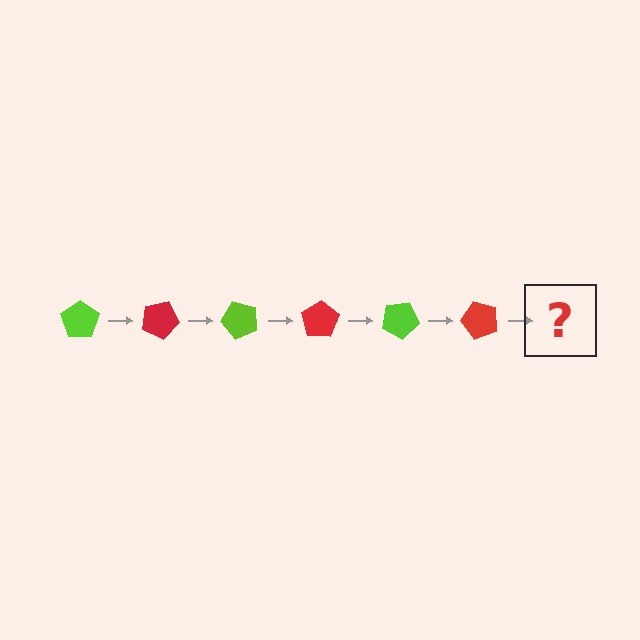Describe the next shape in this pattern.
It should be a lime pentagon, rotated 150 degrees from the start.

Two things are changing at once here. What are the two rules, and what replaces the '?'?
The two rules are that it rotates 25 degrees each step and the color cycles through lime and red. The '?' should be a lime pentagon, rotated 150 degrees from the start.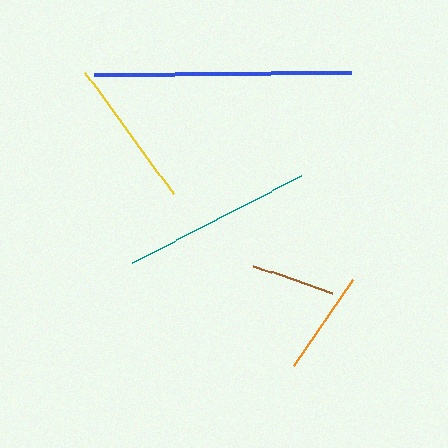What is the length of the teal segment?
The teal segment is approximately 189 pixels long.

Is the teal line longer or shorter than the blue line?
The blue line is longer than the teal line.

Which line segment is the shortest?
The brown line is the shortest at approximately 83 pixels.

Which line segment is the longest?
The blue line is the longest at approximately 257 pixels.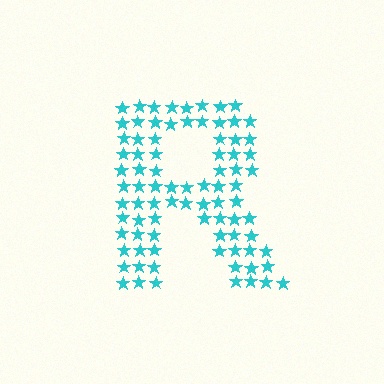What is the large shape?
The large shape is the letter R.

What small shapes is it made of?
It is made of small stars.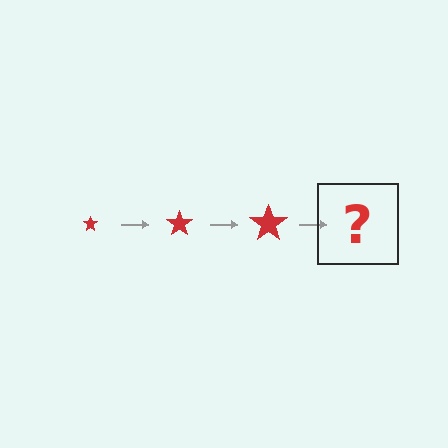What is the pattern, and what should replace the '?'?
The pattern is that the star gets progressively larger each step. The '?' should be a red star, larger than the previous one.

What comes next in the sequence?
The next element should be a red star, larger than the previous one.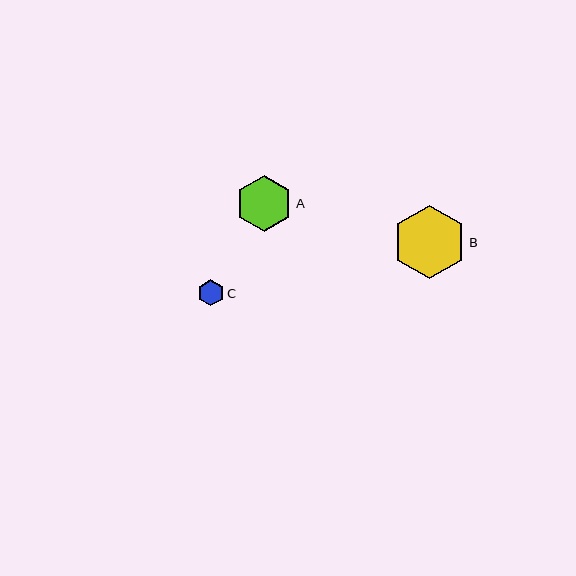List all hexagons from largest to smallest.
From largest to smallest: B, A, C.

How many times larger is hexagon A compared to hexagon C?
Hexagon A is approximately 2.2 times the size of hexagon C.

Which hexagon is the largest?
Hexagon B is the largest with a size of approximately 74 pixels.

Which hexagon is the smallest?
Hexagon C is the smallest with a size of approximately 26 pixels.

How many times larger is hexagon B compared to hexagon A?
Hexagon B is approximately 1.3 times the size of hexagon A.